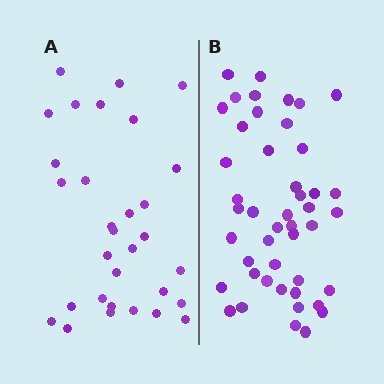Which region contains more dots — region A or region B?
Region B (the right region) has more dots.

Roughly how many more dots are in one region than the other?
Region B has approximately 15 more dots than region A.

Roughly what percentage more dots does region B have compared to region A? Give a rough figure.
About 50% more.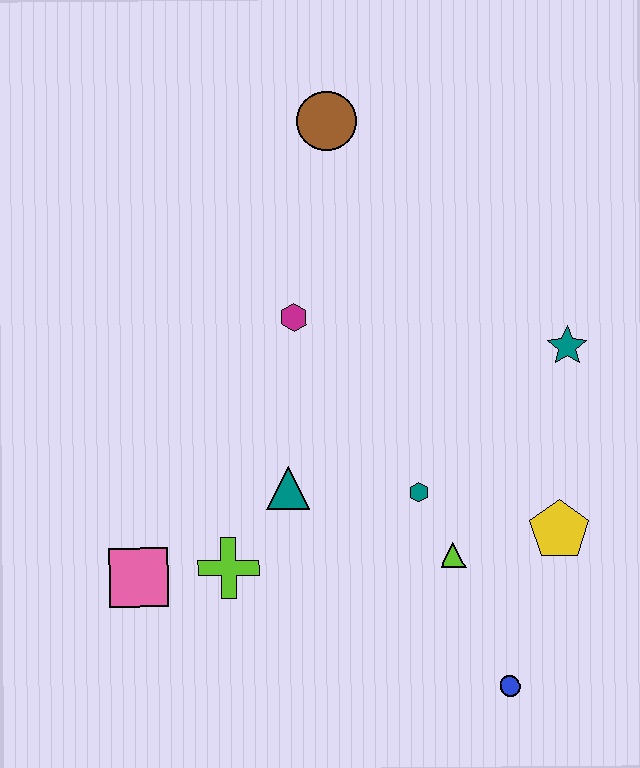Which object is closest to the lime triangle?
The teal hexagon is closest to the lime triangle.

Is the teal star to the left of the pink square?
No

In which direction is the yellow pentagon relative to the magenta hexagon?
The yellow pentagon is to the right of the magenta hexagon.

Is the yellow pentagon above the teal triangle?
No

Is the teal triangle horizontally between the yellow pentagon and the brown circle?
No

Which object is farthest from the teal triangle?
The brown circle is farthest from the teal triangle.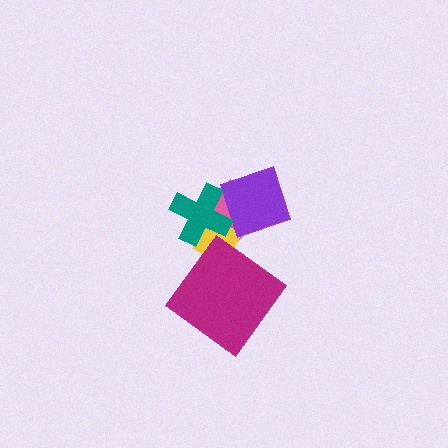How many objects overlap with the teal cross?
3 objects overlap with the teal cross.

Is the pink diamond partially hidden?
Yes, it is partially covered by another shape.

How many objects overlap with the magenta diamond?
1 object overlaps with the magenta diamond.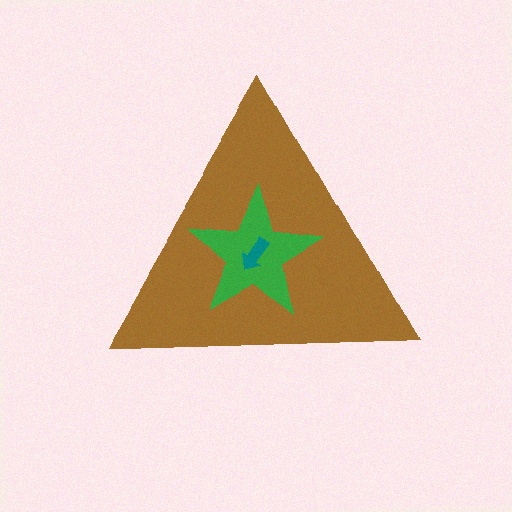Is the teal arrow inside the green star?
Yes.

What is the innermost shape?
The teal arrow.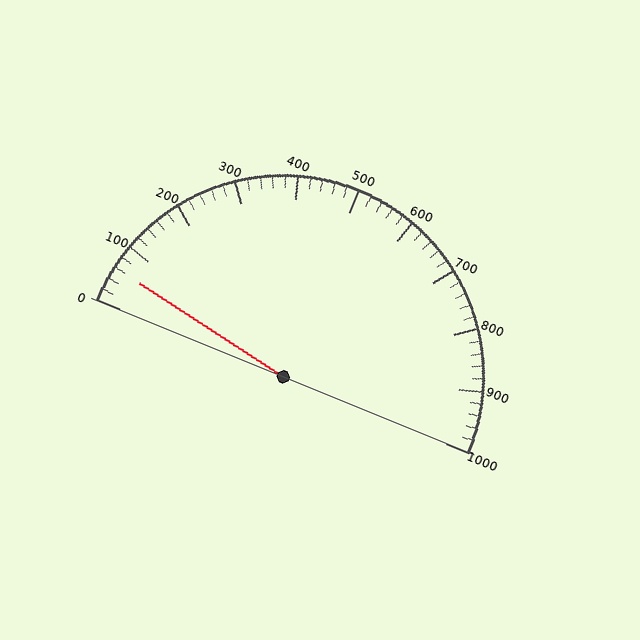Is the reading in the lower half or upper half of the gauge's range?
The reading is in the lower half of the range (0 to 1000).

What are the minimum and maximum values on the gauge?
The gauge ranges from 0 to 1000.